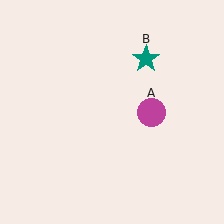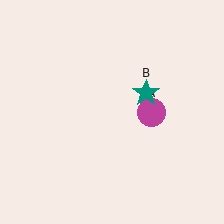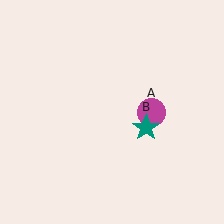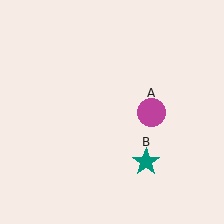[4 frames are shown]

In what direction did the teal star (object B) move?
The teal star (object B) moved down.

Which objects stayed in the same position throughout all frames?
Magenta circle (object A) remained stationary.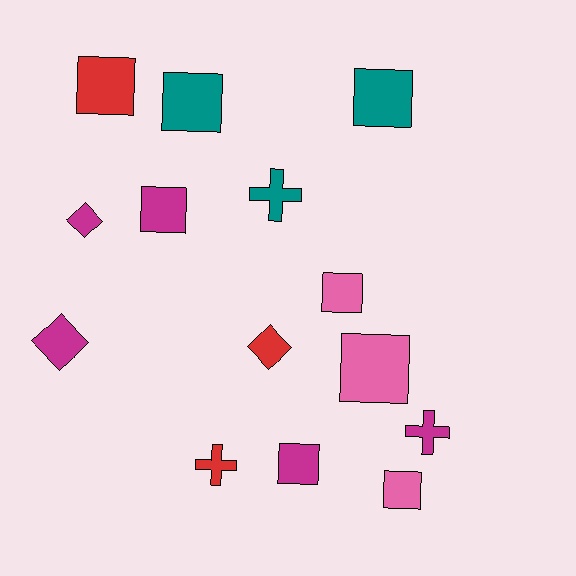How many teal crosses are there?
There is 1 teal cross.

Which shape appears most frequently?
Square, with 8 objects.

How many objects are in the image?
There are 14 objects.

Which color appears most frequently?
Magenta, with 5 objects.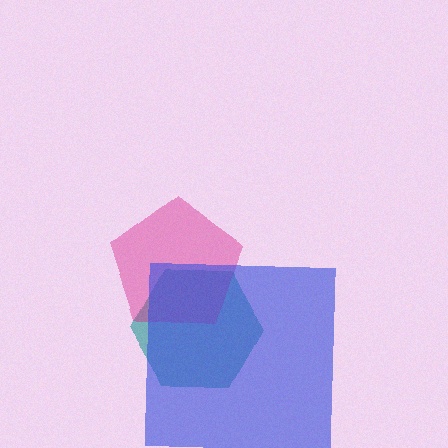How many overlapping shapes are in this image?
There are 3 overlapping shapes in the image.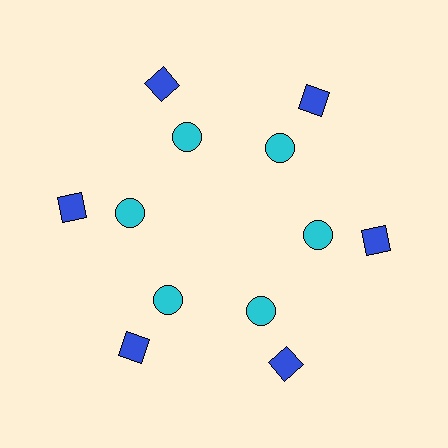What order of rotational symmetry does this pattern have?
This pattern has 6-fold rotational symmetry.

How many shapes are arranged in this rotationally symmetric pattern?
There are 12 shapes, arranged in 6 groups of 2.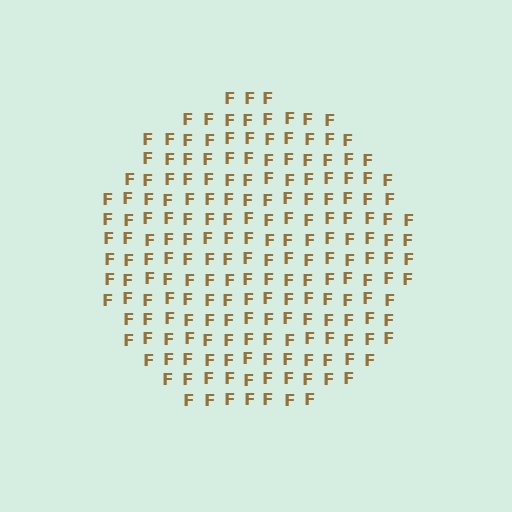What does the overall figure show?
The overall figure shows a circle.